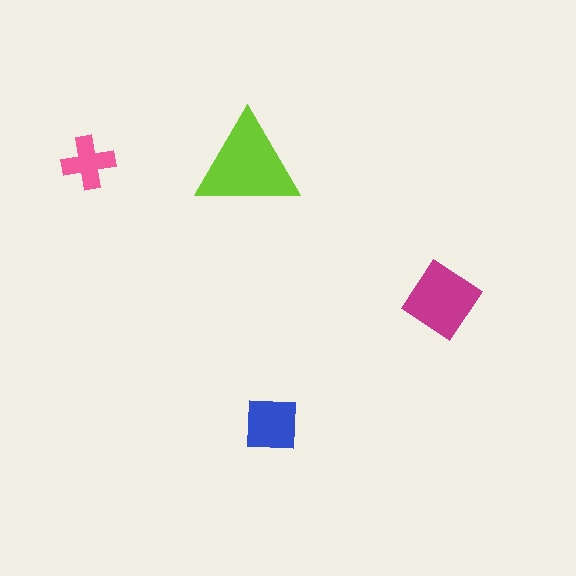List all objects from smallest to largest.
The pink cross, the blue square, the magenta diamond, the lime triangle.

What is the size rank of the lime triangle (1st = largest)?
1st.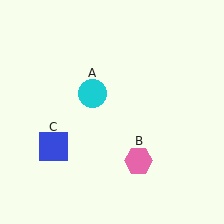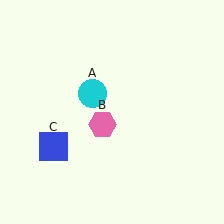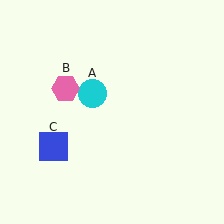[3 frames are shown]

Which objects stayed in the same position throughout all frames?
Cyan circle (object A) and blue square (object C) remained stationary.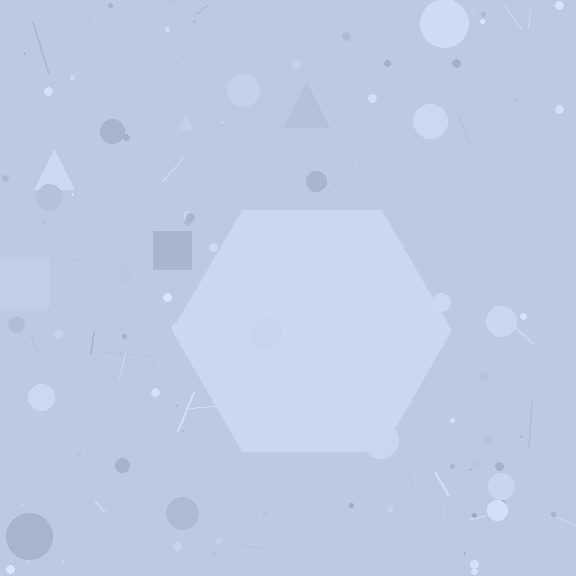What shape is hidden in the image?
A hexagon is hidden in the image.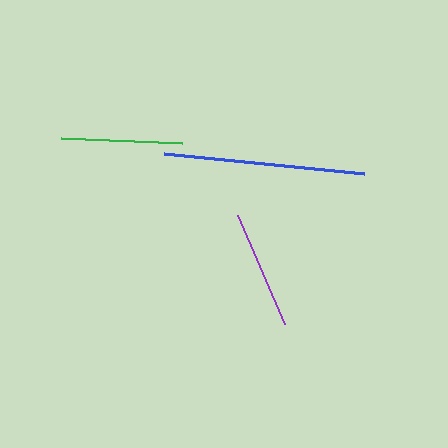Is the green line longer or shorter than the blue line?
The blue line is longer than the green line.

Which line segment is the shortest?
The purple line is the shortest at approximately 119 pixels.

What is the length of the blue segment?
The blue segment is approximately 201 pixels long.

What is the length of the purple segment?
The purple segment is approximately 119 pixels long.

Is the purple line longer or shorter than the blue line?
The blue line is longer than the purple line.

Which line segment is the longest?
The blue line is the longest at approximately 201 pixels.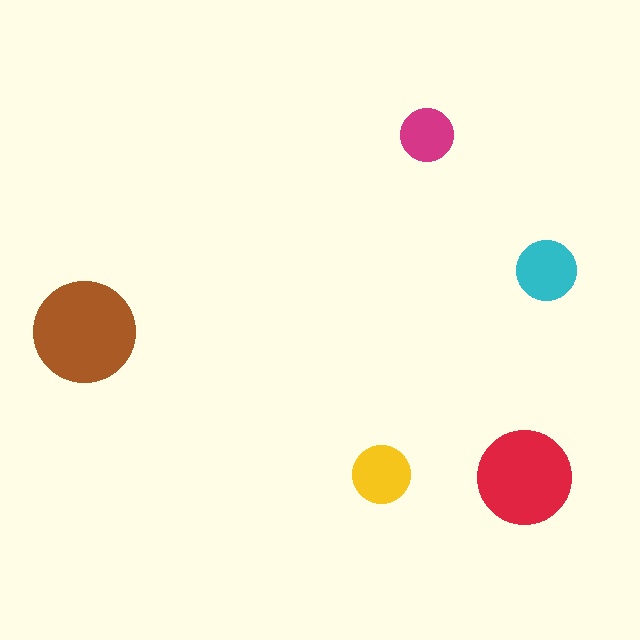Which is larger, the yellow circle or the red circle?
The red one.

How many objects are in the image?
There are 5 objects in the image.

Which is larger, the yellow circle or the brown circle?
The brown one.